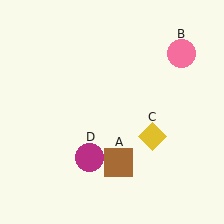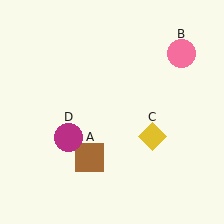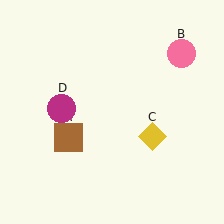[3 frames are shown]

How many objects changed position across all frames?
2 objects changed position: brown square (object A), magenta circle (object D).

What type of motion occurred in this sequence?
The brown square (object A), magenta circle (object D) rotated clockwise around the center of the scene.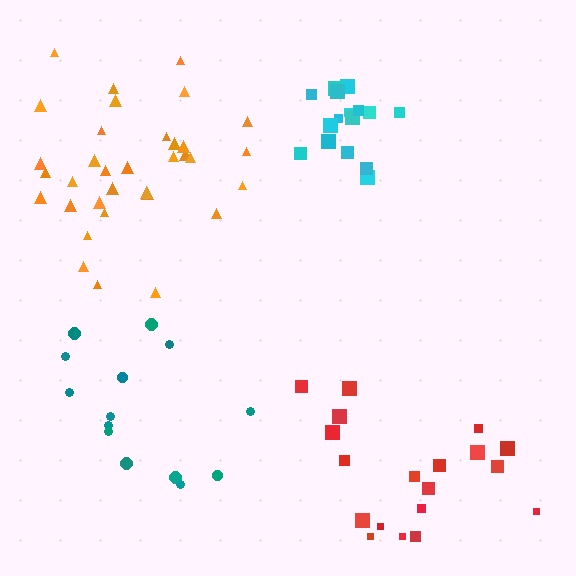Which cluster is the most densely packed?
Cyan.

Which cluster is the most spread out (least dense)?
Teal.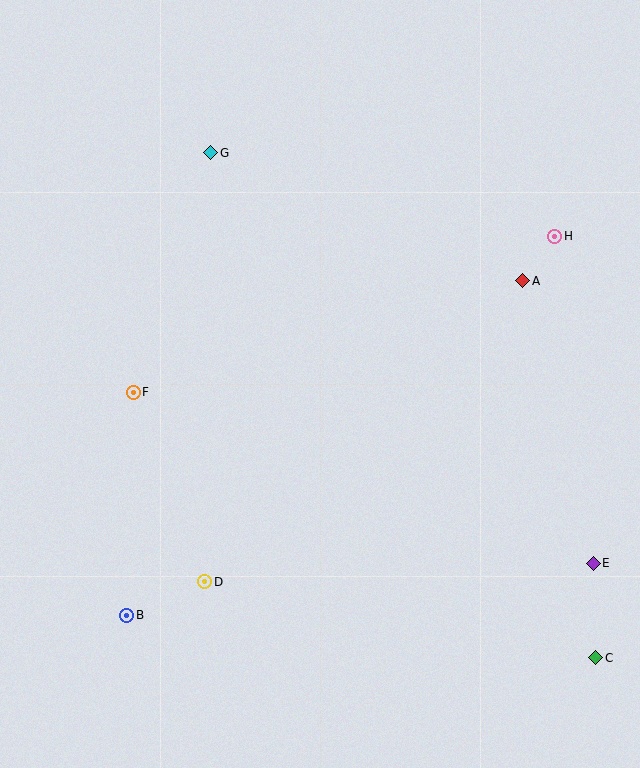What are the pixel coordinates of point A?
Point A is at (523, 281).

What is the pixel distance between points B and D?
The distance between B and D is 85 pixels.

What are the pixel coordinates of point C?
Point C is at (596, 658).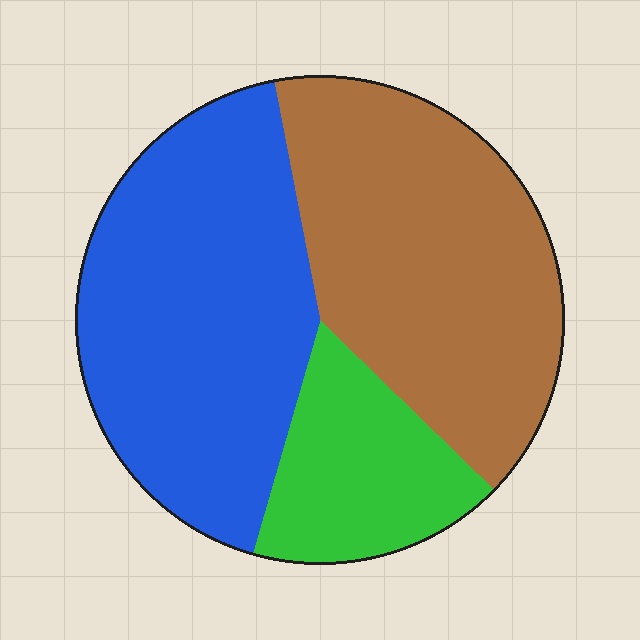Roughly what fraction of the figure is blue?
Blue takes up between a quarter and a half of the figure.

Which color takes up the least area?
Green, at roughly 15%.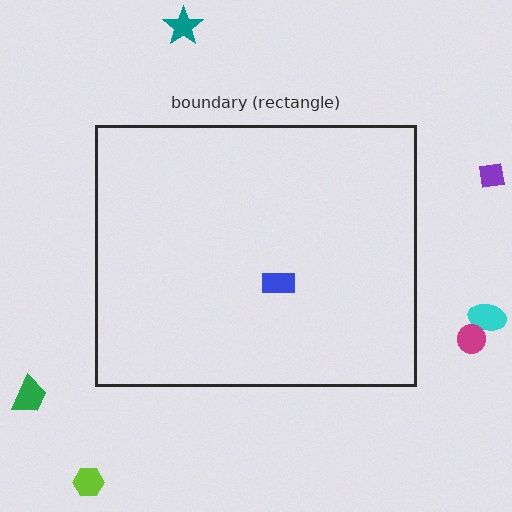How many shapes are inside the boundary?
1 inside, 6 outside.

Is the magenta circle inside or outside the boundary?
Outside.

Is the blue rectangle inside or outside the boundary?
Inside.